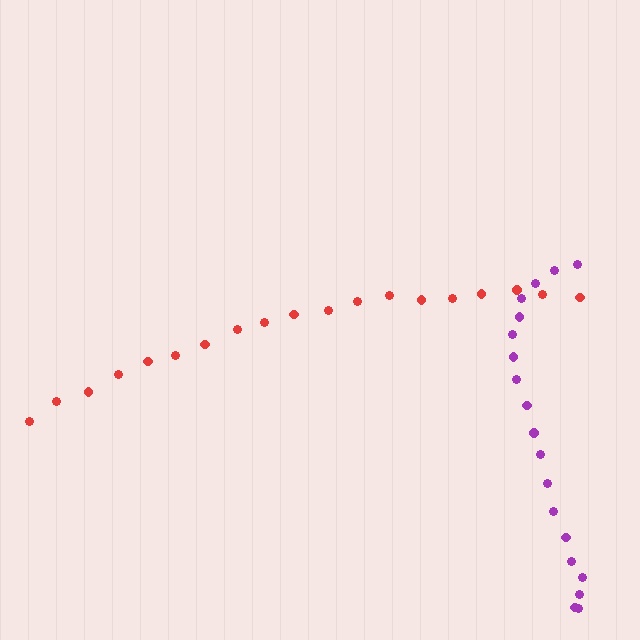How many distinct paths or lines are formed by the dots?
There are 2 distinct paths.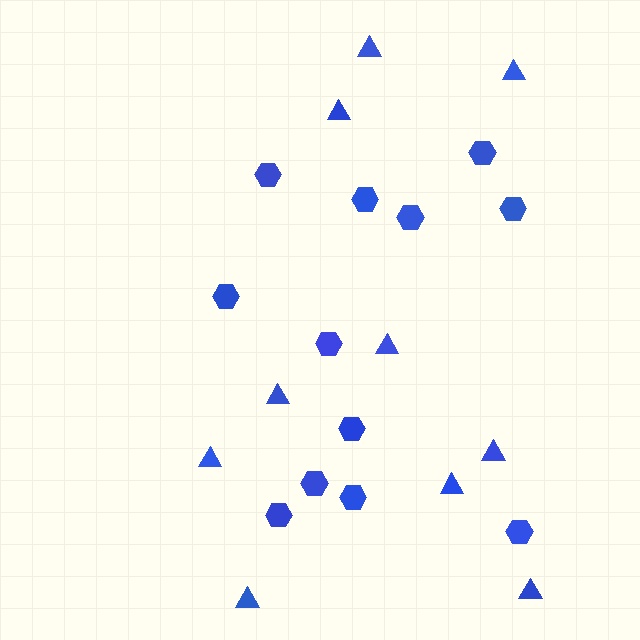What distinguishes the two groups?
There are 2 groups: one group of triangles (10) and one group of hexagons (12).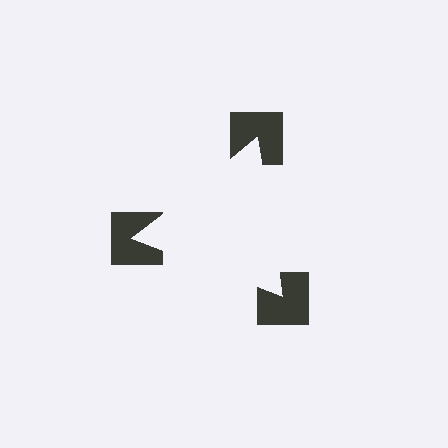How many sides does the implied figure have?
3 sides.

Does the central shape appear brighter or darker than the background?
It typically appears slightly brighter than the background, even though no actual brightness change is drawn.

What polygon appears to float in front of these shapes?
An illusory triangle — its edges are inferred from the aligned wedge cuts in the notched squares, not physically drawn.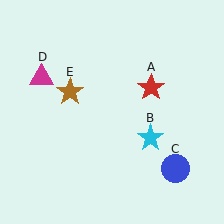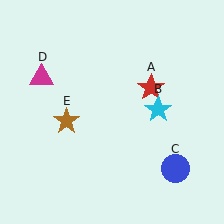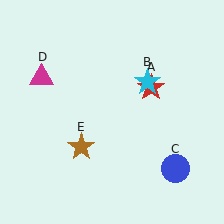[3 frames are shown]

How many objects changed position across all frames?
2 objects changed position: cyan star (object B), brown star (object E).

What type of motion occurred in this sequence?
The cyan star (object B), brown star (object E) rotated counterclockwise around the center of the scene.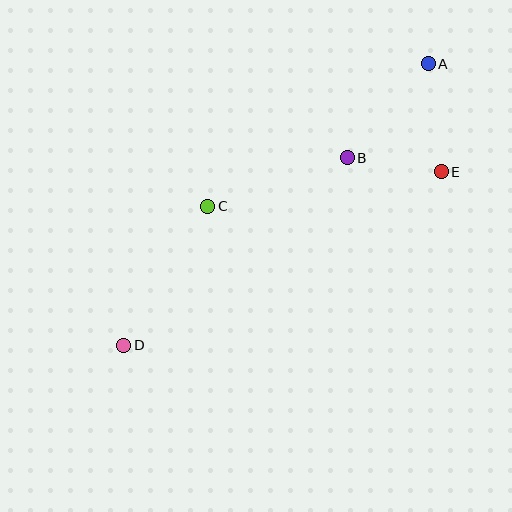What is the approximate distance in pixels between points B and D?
The distance between B and D is approximately 292 pixels.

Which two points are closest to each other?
Points B and E are closest to each other.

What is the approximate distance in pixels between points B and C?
The distance between B and C is approximately 148 pixels.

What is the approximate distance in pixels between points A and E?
The distance between A and E is approximately 109 pixels.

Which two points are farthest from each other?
Points A and D are farthest from each other.